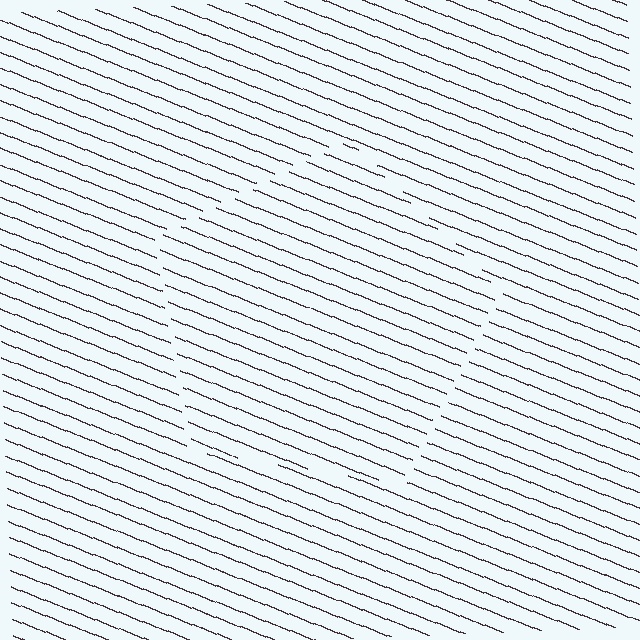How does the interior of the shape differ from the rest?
The interior of the shape contains the same grating, shifted by half a period — the contour is defined by the phase discontinuity where line-ends from the inner and outer gratings abut.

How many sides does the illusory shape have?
5 sides — the line-ends trace a pentagon.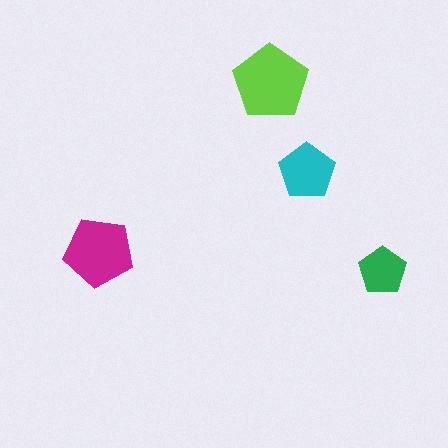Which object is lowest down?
The green pentagon is bottommost.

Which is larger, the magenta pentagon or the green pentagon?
The magenta one.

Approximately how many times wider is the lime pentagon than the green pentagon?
About 1.5 times wider.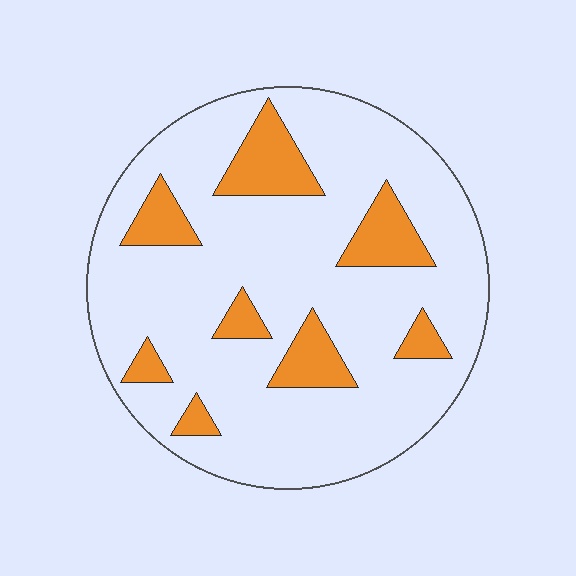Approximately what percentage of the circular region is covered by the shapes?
Approximately 20%.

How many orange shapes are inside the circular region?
8.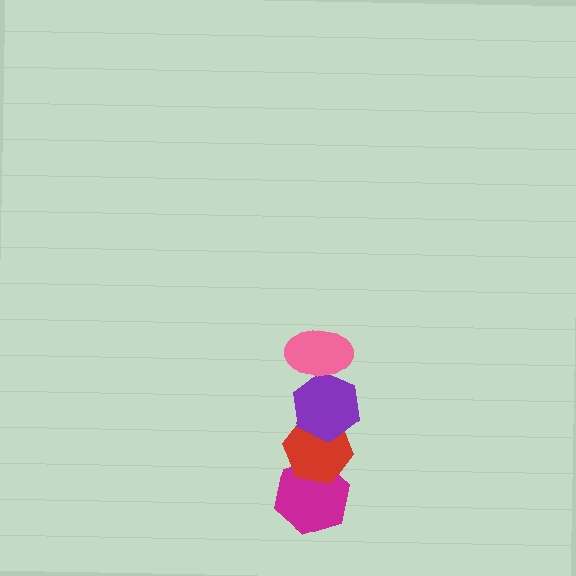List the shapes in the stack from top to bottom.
From top to bottom: the pink ellipse, the purple hexagon, the red hexagon, the magenta hexagon.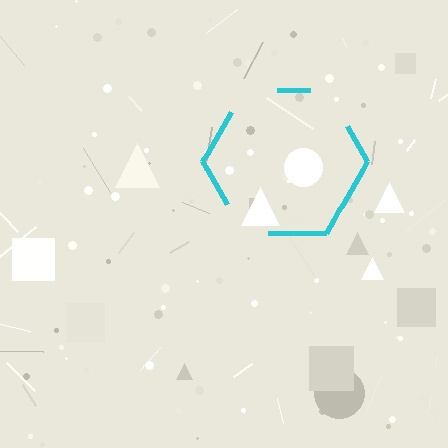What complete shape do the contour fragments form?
The contour fragments form a hexagon.